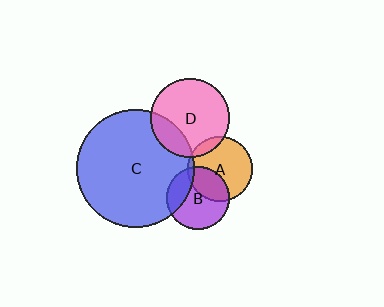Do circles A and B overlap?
Yes.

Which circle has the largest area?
Circle C (blue).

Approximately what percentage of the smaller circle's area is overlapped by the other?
Approximately 35%.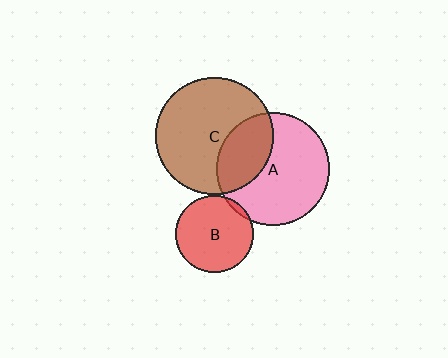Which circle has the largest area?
Circle C (brown).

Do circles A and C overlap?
Yes.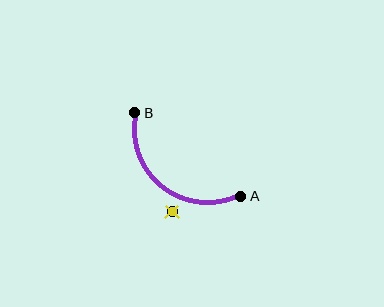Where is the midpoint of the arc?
The arc midpoint is the point on the curve farthest from the straight line joining A and B. It sits below and to the left of that line.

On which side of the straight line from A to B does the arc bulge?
The arc bulges below and to the left of the straight line connecting A and B.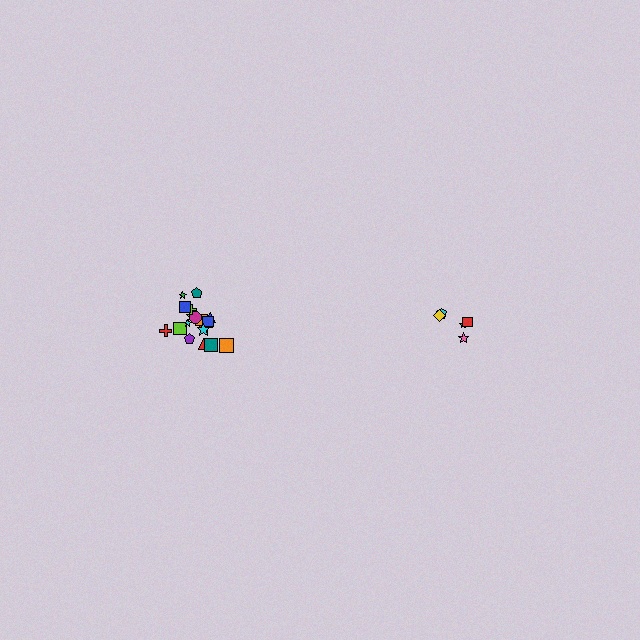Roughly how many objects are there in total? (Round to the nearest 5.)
Roughly 25 objects in total.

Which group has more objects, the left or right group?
The left group.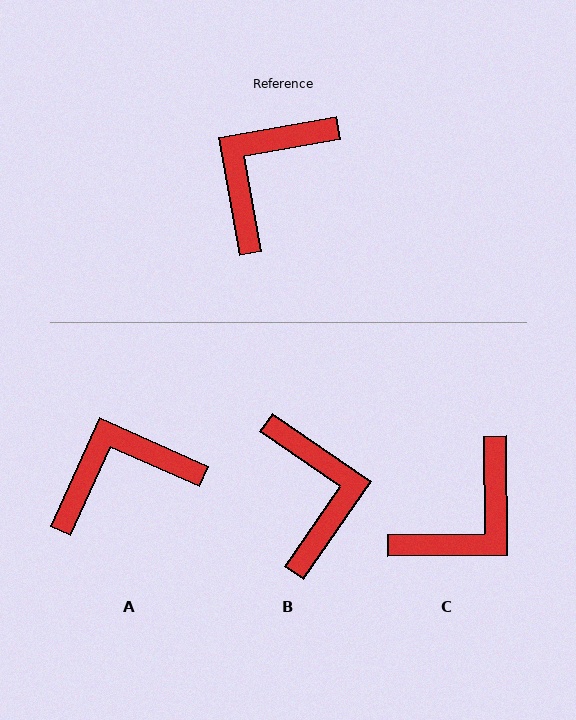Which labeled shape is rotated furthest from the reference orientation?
C, about 170 degrees away.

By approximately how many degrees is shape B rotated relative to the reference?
Approximately 135 degrees clockwise.